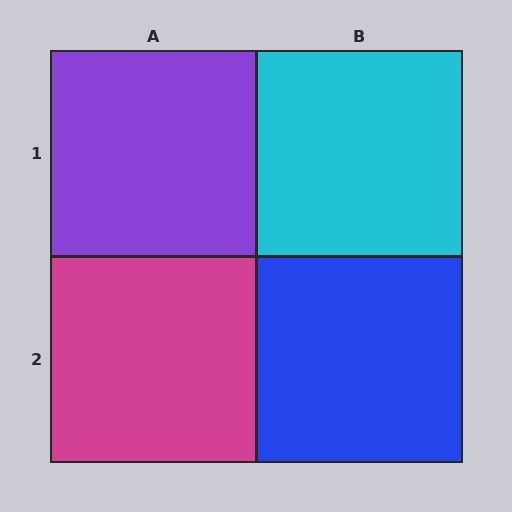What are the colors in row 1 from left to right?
Purple, cyan.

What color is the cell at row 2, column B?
Blue.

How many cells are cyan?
1 cell is cyan.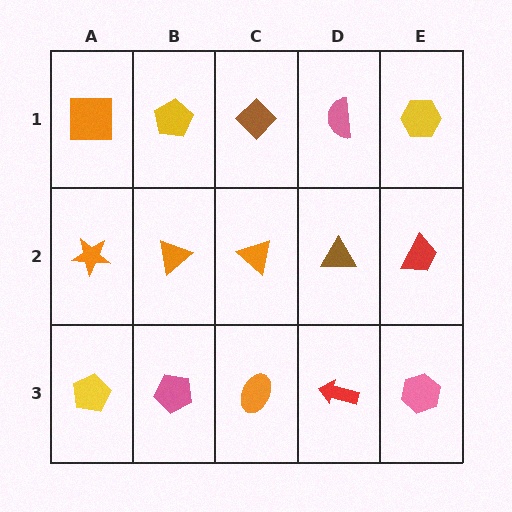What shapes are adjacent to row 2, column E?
A yellow hexagon (row 1, column E), a pink hexagon (row 3, column E), a brown triangle (row 2, column D).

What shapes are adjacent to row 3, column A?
An orange star (row 2, column A), a pink pentagon (row 3, column B).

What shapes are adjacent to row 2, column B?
A yellow pentagon (row 1, column B), a pink pentagon (row 3, column B), an orange star (row 2, column A), an orange triangle (row 2, column C).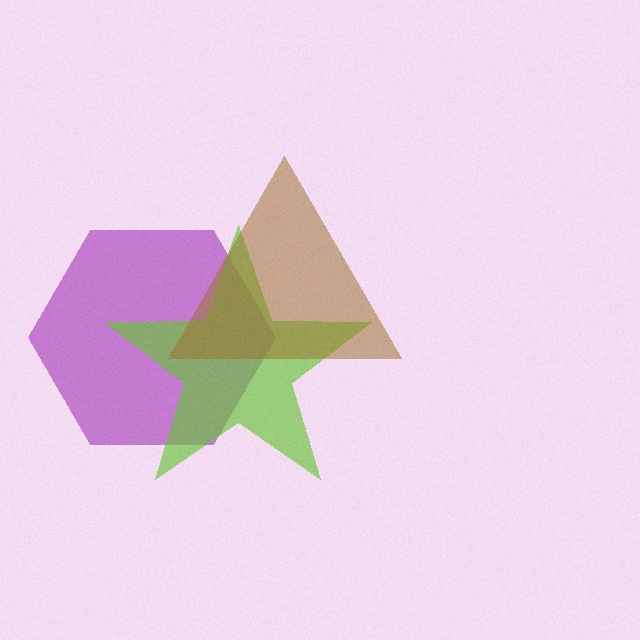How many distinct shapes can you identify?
There are 3 distinct shapes: a purple hexagon, a lime star, a brown triangle.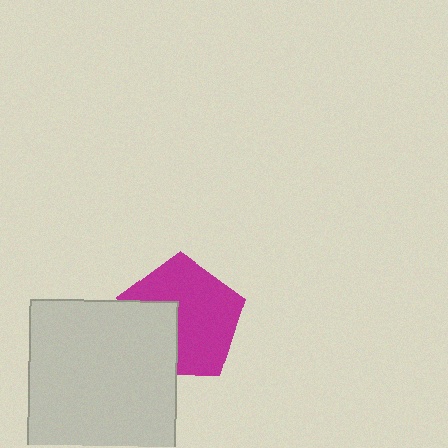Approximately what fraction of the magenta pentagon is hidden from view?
Roughly 33% of the magenta pentagon is hidden behind the light gray square.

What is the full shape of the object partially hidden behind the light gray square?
The partially hidden object is a magenta pentagon.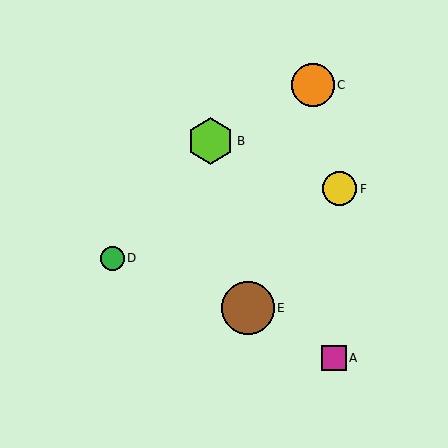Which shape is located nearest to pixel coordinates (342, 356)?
The magenta square (labeled A) at (334, 358) is nearest to that location.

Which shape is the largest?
The brown circle (labeled E) is the largest.